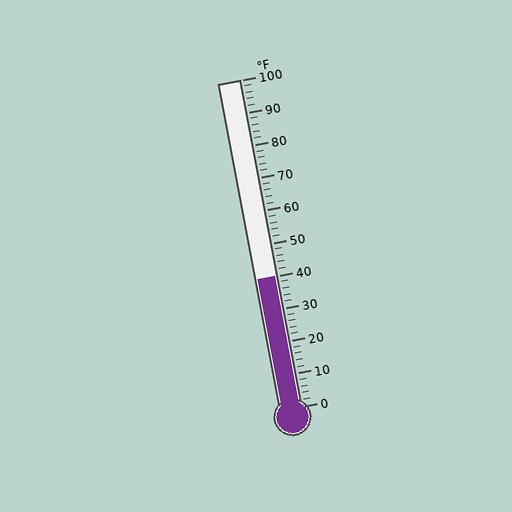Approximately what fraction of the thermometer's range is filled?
The thermometer is filled to approximately 40% of its range.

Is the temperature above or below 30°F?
The temperature is above 30°F.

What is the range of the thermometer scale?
The thermometer scale ranges from 0°F to 100°F.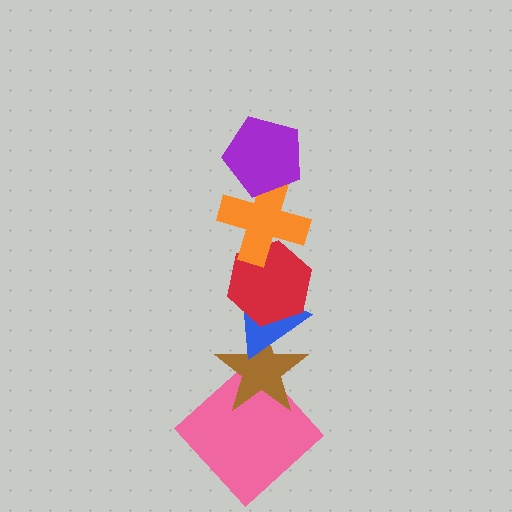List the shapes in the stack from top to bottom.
From top to bottom: the purple pentagon, the orange cross, the red hexagon, the blue triangle, the brown star, the pink diamond.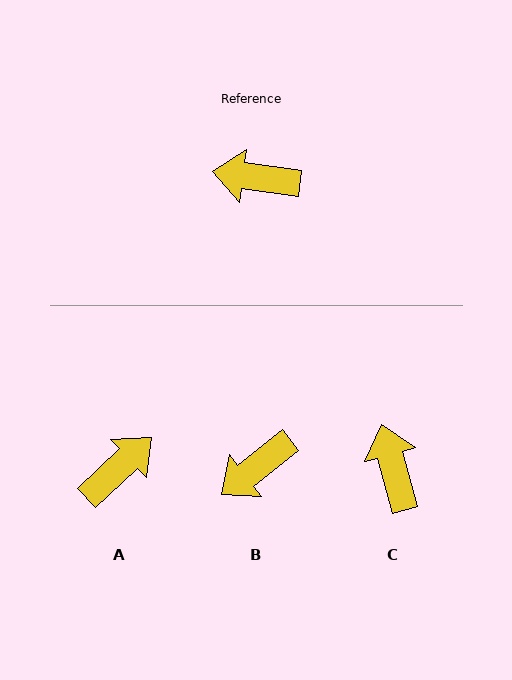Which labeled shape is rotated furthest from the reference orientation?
A, about 129 degrees away.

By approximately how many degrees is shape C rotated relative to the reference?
Approximately 67 degrees clockwise.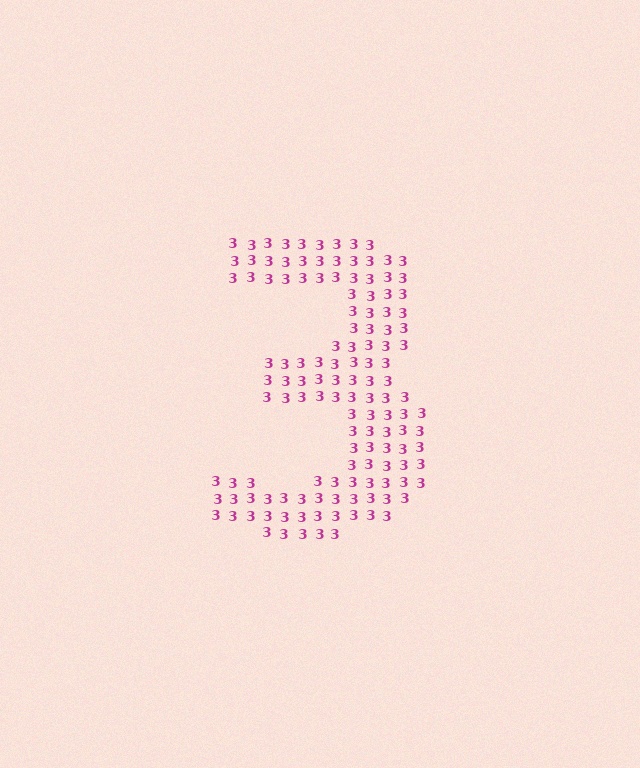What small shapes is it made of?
It is made of small digit 3's.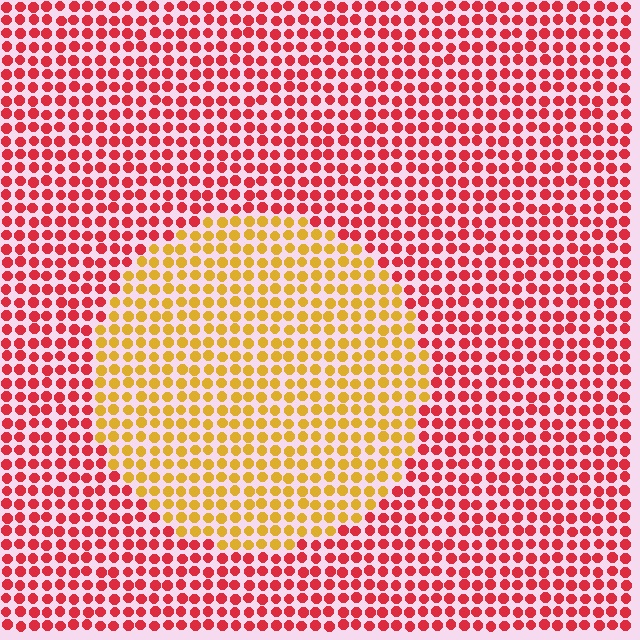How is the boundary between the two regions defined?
The boundary is defined purely by a slight shift in hue (about 51 degrees). Spacing, size, and orientation are identical on both sides.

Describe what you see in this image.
The image is filled with small red elements in a uniform arrangement. A circle-shaped region is visible where the elements are tinted to a slightly different hue, forming a subtle color boundary.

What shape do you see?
I see a circle.